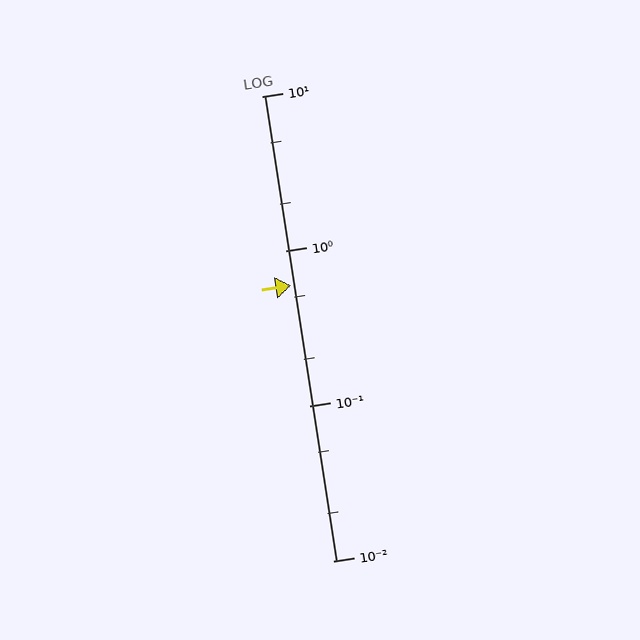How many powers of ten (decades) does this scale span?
The scale spans 3 decades, from 0.01 to 10.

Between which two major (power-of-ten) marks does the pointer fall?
The pointer is between 0.1 and 1.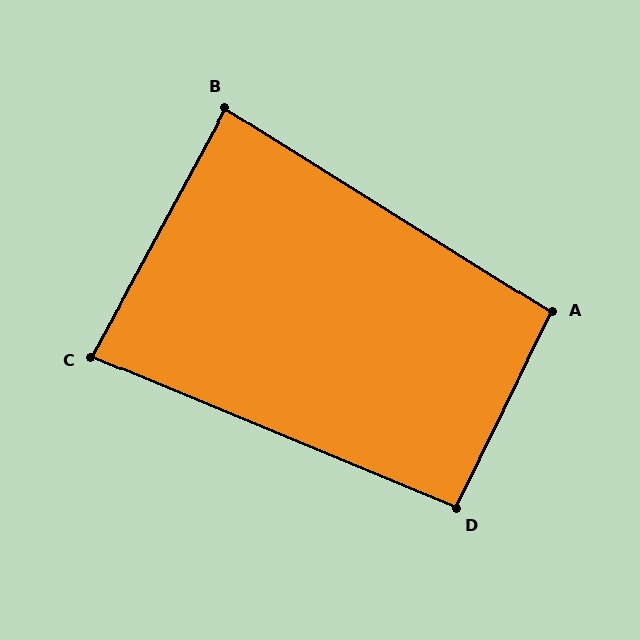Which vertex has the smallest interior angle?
C, at approximately 84 degrees.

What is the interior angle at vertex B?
Approximately 86 degrees (approximately right).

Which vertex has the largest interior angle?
A, at approximately 96 degrees.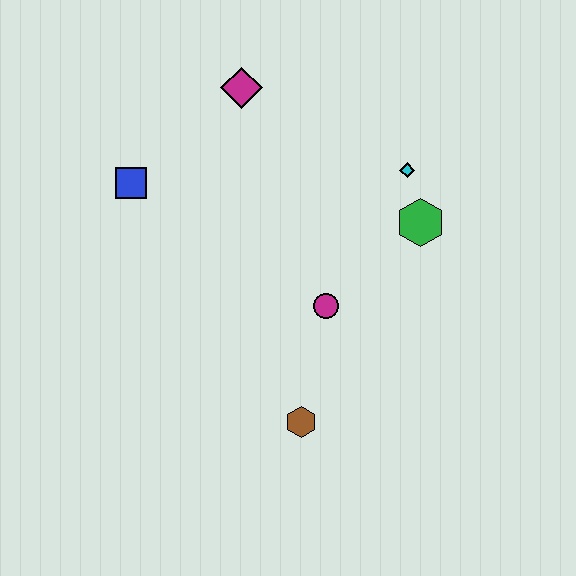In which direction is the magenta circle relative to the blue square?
The magenta circle is to the right of the blue square.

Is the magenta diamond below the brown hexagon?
No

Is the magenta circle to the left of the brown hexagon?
No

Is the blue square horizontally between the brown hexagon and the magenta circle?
No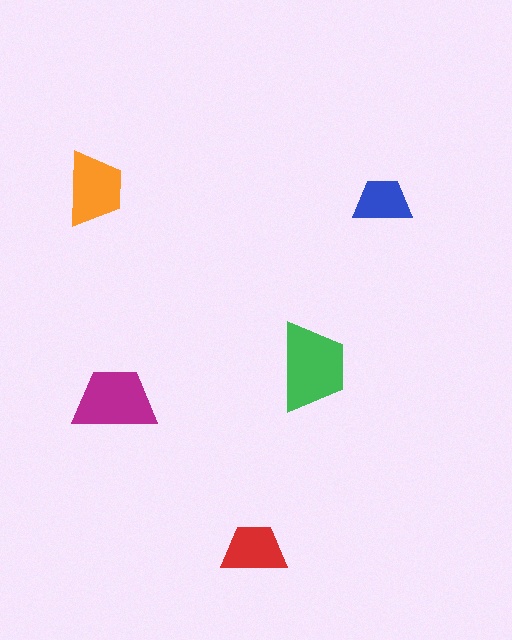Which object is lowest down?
The red trapezoid is bottommost.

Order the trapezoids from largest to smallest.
the green one, the magenta one, the orange one, the red one, the blue one.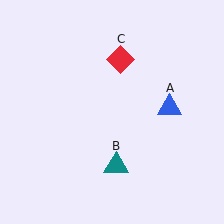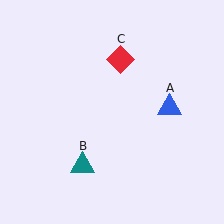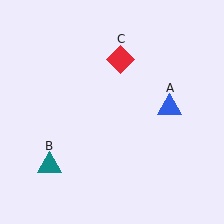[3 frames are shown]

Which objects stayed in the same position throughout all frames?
Blue triangle (object A) and red diamond (object C) remained stationary.